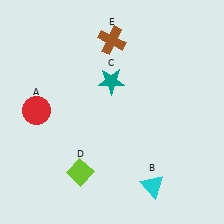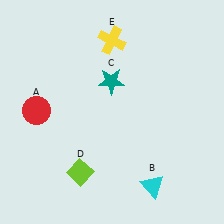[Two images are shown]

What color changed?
The cross (E) changed from brown in Image 1 to yellow in Image 2.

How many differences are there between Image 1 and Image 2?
There is 1 difference between the two images.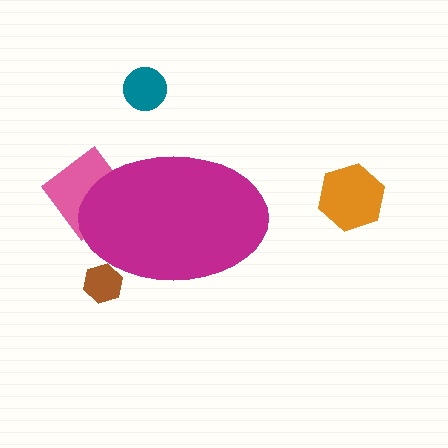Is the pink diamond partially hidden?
Yes, the pink diamond is partially hidden behind the magenta ellipse.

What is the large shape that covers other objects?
A magenta ellipse.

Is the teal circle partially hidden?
No, the teal circle is fully visible.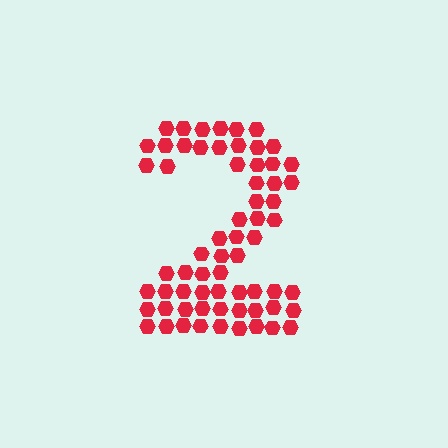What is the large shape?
The large shape is the digit 2.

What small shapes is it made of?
It is made of small hexagons.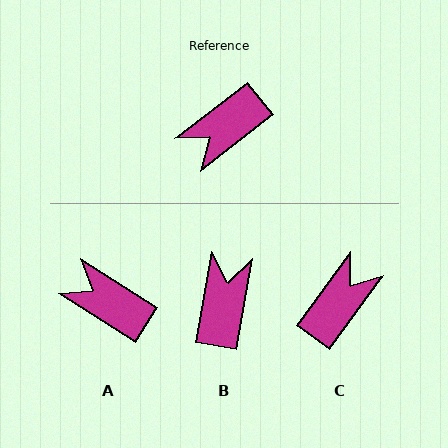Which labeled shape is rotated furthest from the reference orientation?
C, about 164 degrees away.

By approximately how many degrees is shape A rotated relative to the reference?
Approximately 70 degrees clockwise.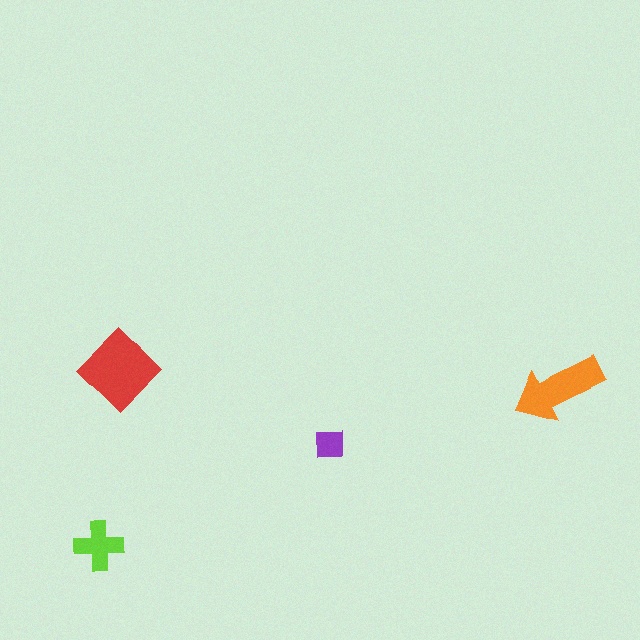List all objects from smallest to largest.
The purple square, the lime cross, the orange arrow, the red diamond.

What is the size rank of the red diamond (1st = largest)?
1st.